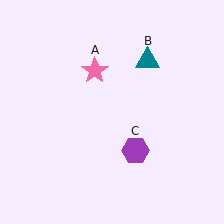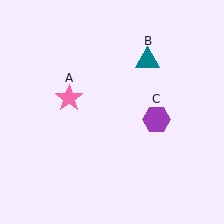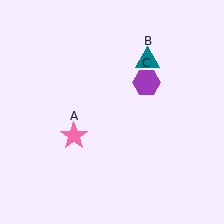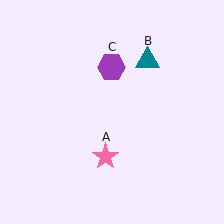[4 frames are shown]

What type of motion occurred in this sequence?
The pink star (object A), purple hexagon (object C) rotated counterclockwise around the center of the scene.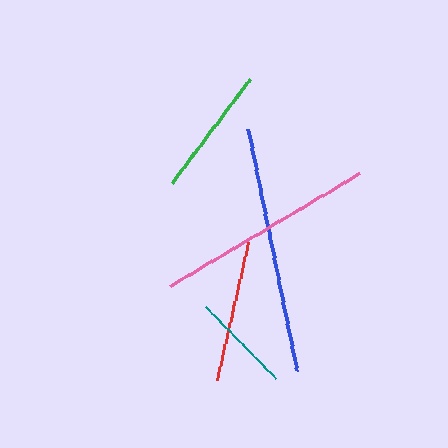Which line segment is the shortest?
The teal line is the shortest at approximately 100 pixels.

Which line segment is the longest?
The blue line is the longest at approximately 247 pixels.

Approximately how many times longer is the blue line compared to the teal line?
The blue line is approximately 2.5 times the length of the teal line.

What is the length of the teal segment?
The teal segment is approximately 100 pixels long.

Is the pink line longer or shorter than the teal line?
The pink line is longer than the teal line.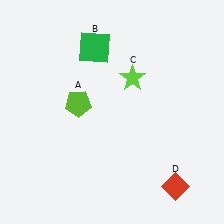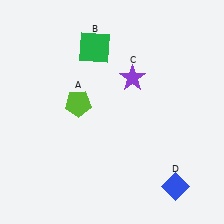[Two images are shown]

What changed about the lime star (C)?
In Image 1, C is lime. In Image 2, it changed to purple.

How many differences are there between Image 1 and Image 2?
There are 2 differences between the two images.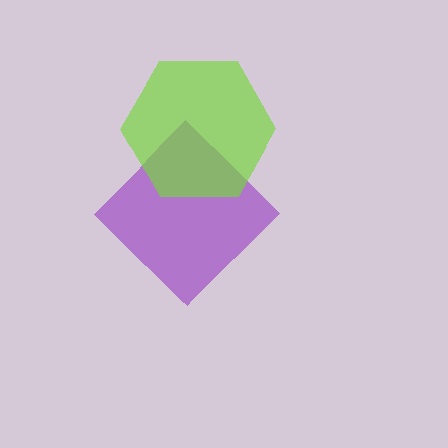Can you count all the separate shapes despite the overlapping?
Yes, there are 2 separate shapes.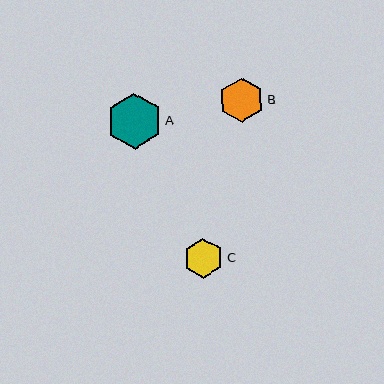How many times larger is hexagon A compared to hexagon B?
Hexagon A is approximately 1.2 times the size of hexagon B.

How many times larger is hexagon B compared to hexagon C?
Hexagon B is approximately 1.1 times the size of hexagon C.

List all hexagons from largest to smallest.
From largest to smallest: A, B, C.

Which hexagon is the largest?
Hexagon A is the largest with a size of approximately 55 pixels.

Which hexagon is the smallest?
Hexagon C is the smallest with a size of approximately 40 pixels.